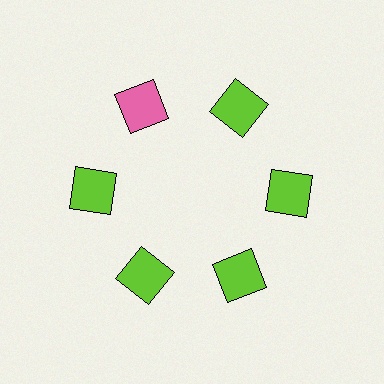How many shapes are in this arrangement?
There are 6 shapes arranged in a ring pattern.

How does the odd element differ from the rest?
It has a different color: pink instead of lime.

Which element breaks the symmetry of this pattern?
The pink square at roughly the 11 o'clock position breaks the symmetry. All other shapes are lime squares.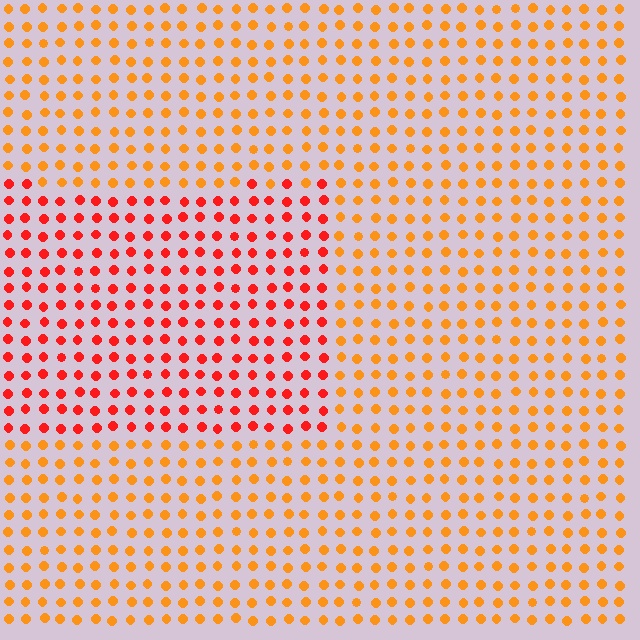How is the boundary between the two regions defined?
The boundary is defined purely by a slight shift in hue (about 33 degrees). Spacing, size, and orientation are identical on both sides.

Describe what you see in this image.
The image is filled with small orange elements in a uniform arrangement. A rectangle-shaped region is visible where the elements are tinted to a slightly different hue, forming a subtle color boundary.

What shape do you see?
I see a rectangle.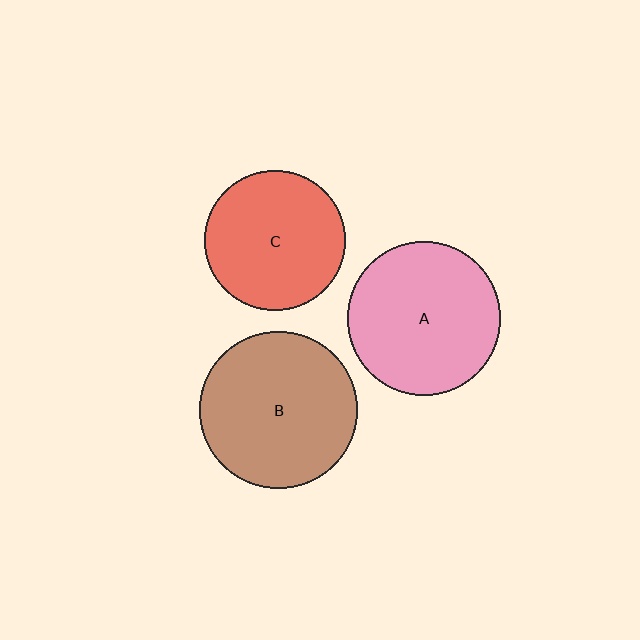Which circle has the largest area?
Circle B (brown).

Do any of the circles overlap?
No, none of the circles overlap.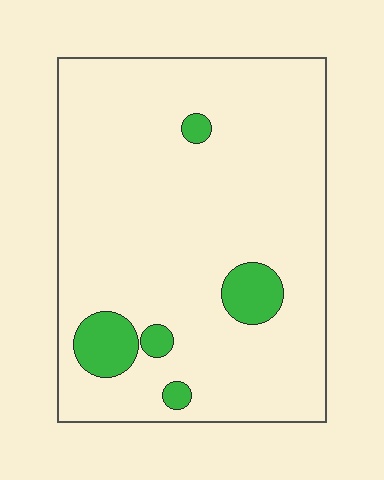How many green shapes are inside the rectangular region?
5.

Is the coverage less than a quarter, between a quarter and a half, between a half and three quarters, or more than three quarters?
Less than a quarter.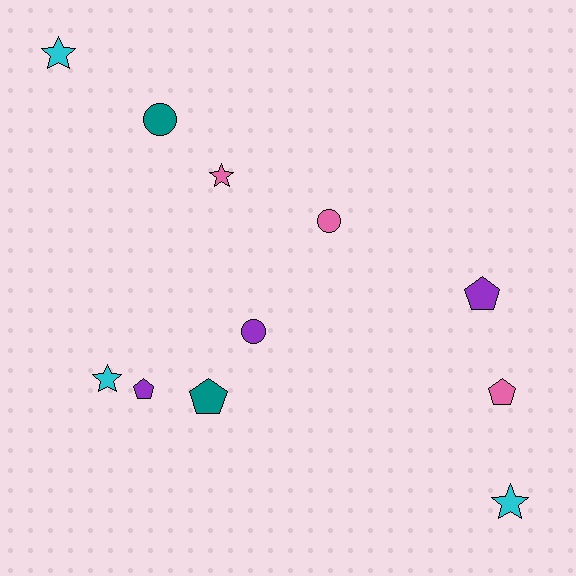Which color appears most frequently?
Pink, with 3 objects.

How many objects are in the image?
There are 11 objects.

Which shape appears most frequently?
Pentagon, with 4 objects.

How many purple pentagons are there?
There are 2 purple pentagons.